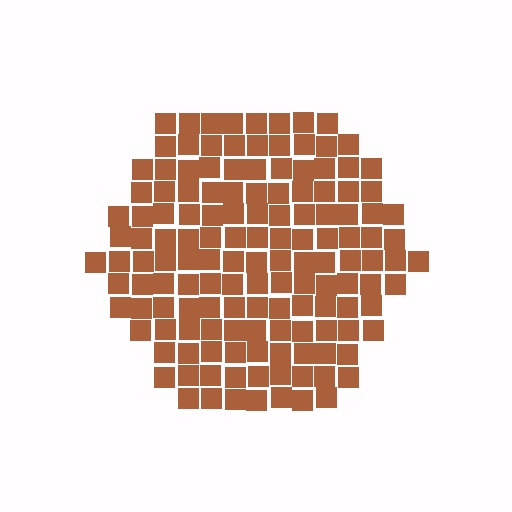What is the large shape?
The large shape is a hexagon.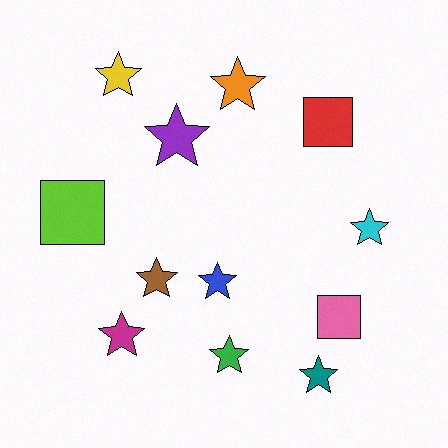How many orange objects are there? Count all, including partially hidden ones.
There is 1 orange object.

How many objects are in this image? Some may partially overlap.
There are 12 objects.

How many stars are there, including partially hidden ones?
There are 9 stars.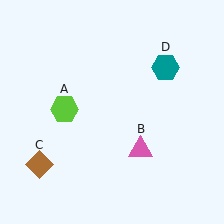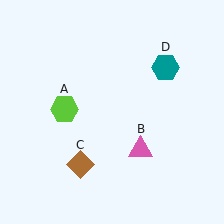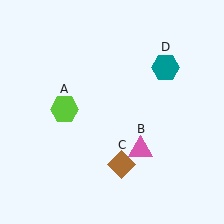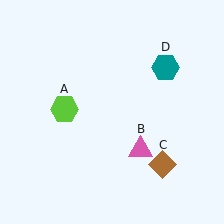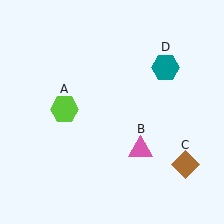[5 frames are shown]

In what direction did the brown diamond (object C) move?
The brown diamond (object C) moved right.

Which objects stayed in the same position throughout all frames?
Lime hexagon (object A) and pink triangle (object B) and teal hexagon (object D) remained stationary.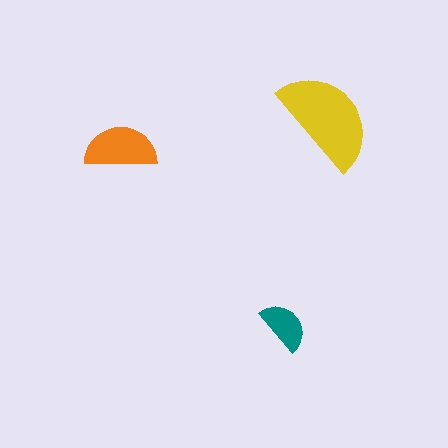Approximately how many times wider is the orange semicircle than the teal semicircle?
About 1.5 times wider.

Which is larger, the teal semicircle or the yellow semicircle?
The yellow one.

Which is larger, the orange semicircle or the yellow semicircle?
The yellow one.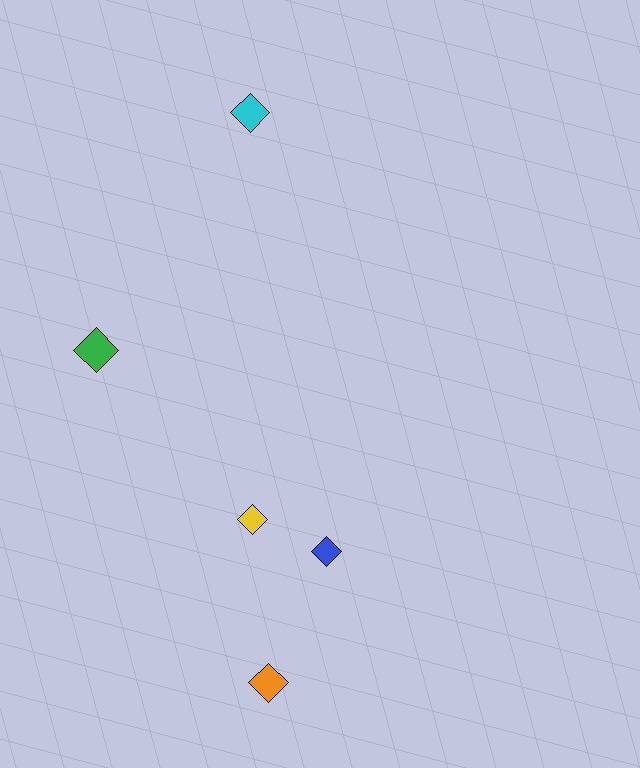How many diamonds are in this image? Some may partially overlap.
There are 5 diamonds.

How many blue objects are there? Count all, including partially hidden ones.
There is 1 blue object.